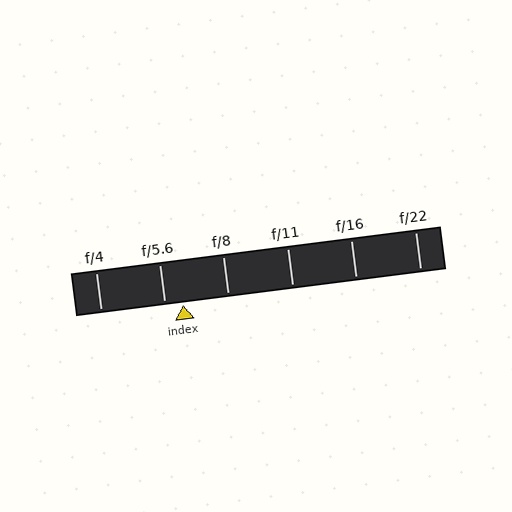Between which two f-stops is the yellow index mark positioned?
The index mark is between f/5.6 and f/8.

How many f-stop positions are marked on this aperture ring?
There are 6 f-stop positions marked.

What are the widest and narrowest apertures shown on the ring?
The widest aperture shown is f/4 and the narrowest is f/22.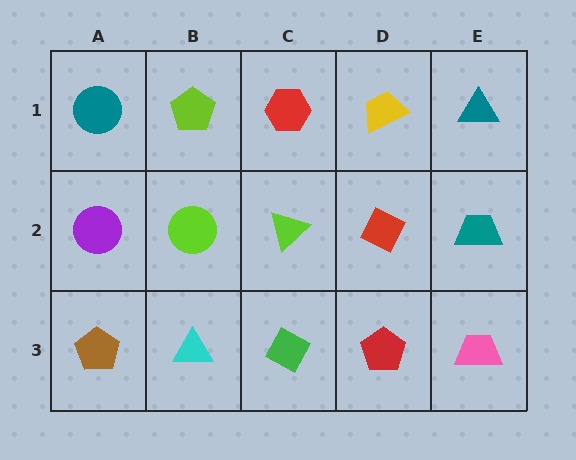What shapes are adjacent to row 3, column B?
A lime circle (row 2, column B), a brown pentagon (row 3, column A), a green diamond (row 3, column C).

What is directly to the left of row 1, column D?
A red hexagon.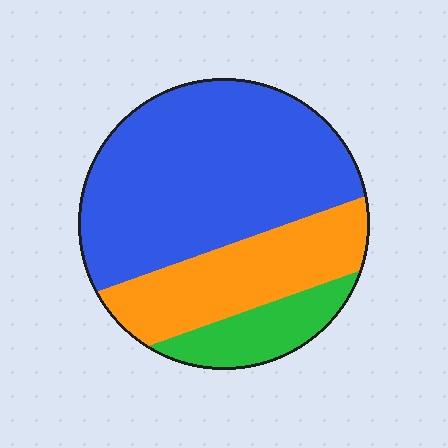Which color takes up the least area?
Green, at roughly 15%.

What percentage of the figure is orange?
Orange covers about 25% of the figure.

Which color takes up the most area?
Blue, at roughly 60%.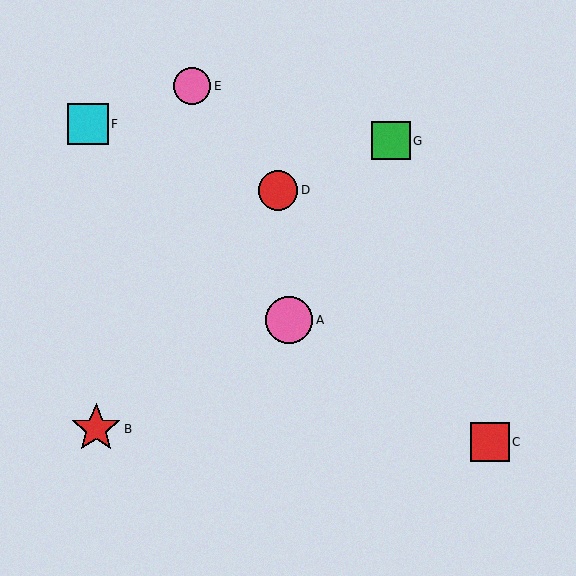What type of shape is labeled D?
Shape D is a red circle.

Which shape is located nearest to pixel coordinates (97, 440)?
The red star (labeled B) at (96, 429) is nearest to that location.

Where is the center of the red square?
The center of the red square is at (490, 442).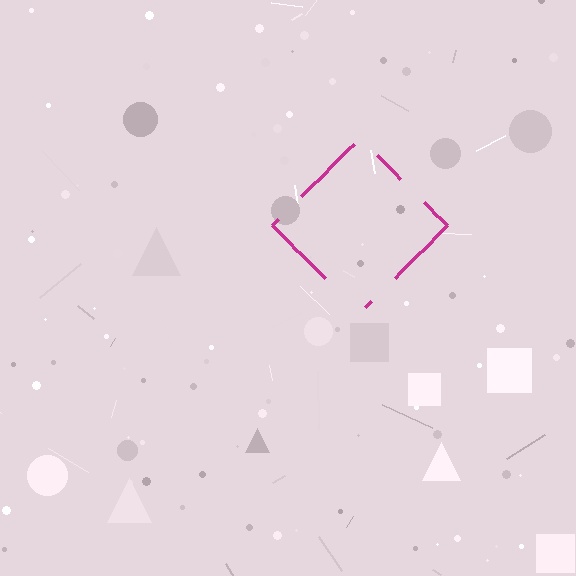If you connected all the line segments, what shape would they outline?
They would outline a diamond.